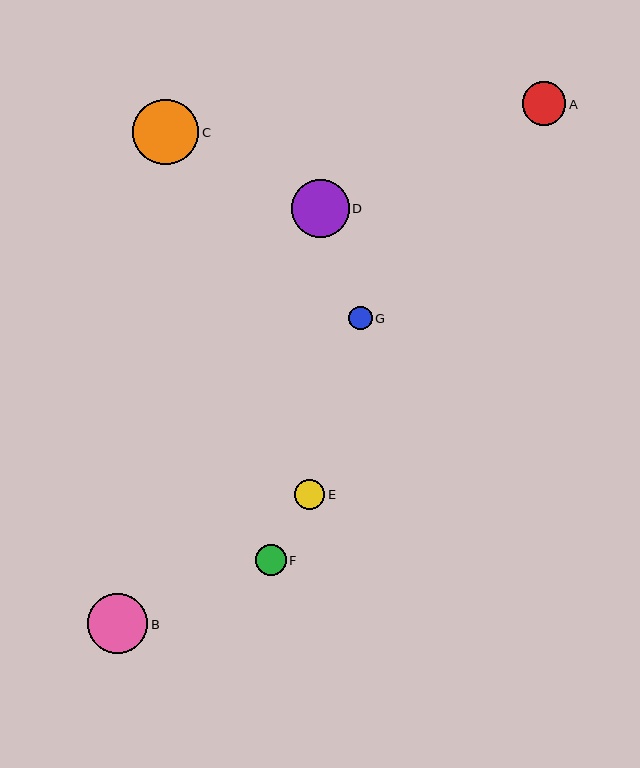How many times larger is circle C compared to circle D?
Circle C is approximately 1.1 times the size of circle D.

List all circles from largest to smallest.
From largest to smallest: C, B, D, A, F, E, G.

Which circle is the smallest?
Circle G is the smallest with a size of approximately 24 pixels.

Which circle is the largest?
Circle C is the largest with a size of approximately 66 pixels.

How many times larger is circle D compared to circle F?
Circle D is approximately 1.9 times the size of circle F.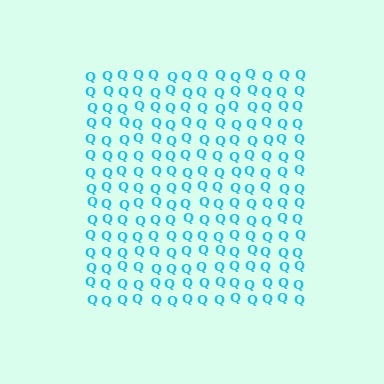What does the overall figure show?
The overall figure shows a square.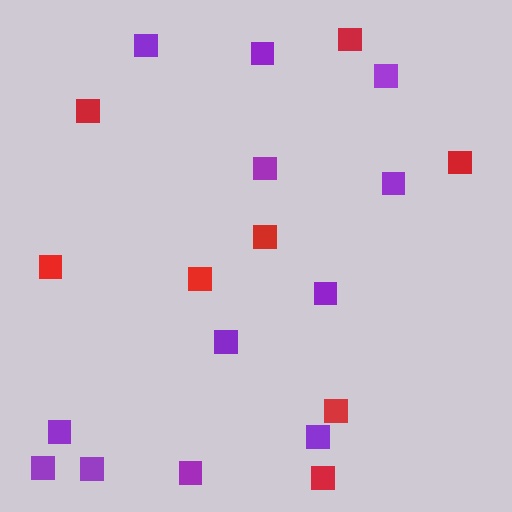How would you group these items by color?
There are 2 groups: one group of red squares (8) and one group of purple squares (12).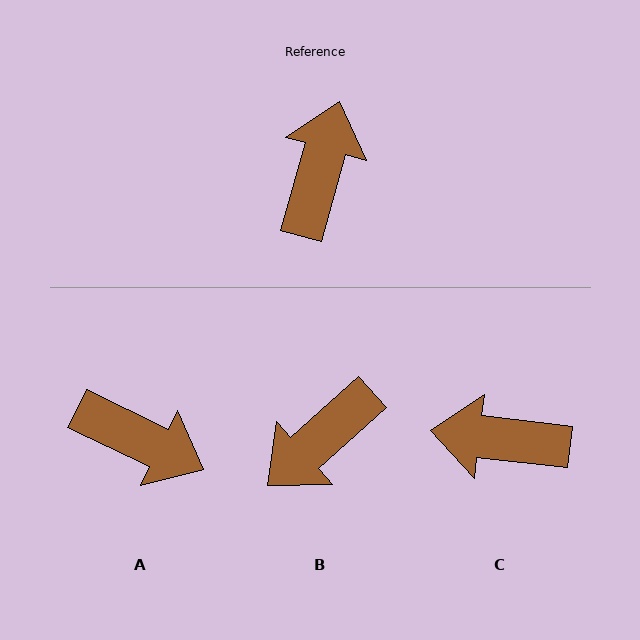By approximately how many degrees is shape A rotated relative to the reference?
Approximately 100 degrees clockwise.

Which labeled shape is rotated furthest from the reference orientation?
B, about 148 degrees away.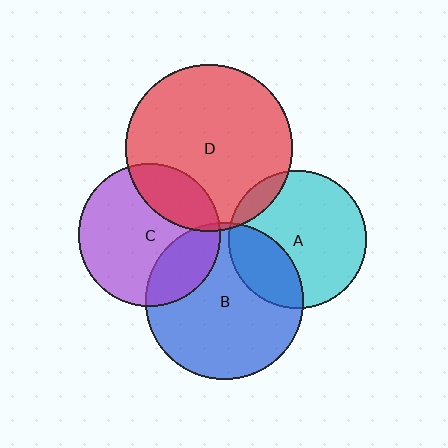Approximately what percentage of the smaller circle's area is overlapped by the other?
Approximately 25%.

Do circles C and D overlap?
Yes.